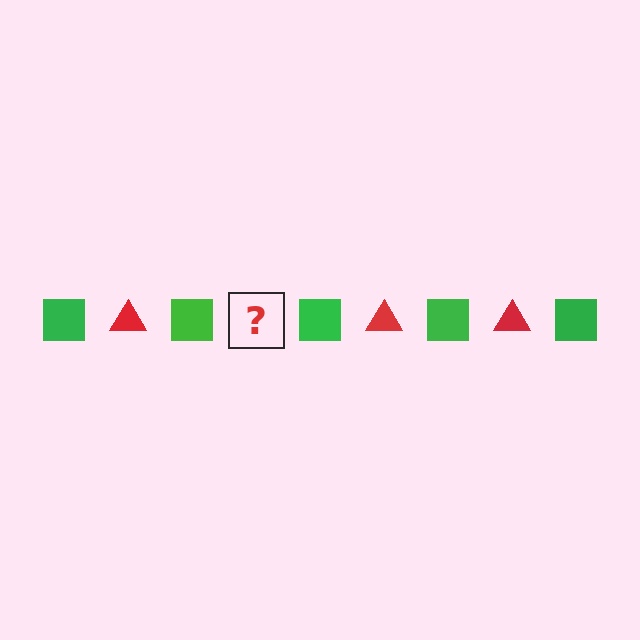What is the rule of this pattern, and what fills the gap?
The rule is that the pattern alternates between green square and red triangle. The gap should be filled with a red triangle.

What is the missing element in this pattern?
The missing element is a red triangle.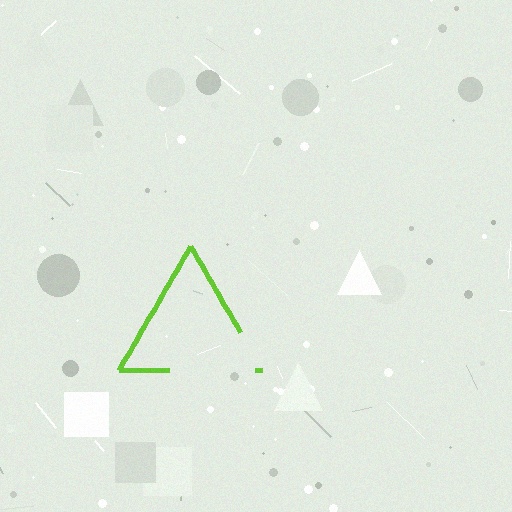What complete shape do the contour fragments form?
The contour fragments form a triangle.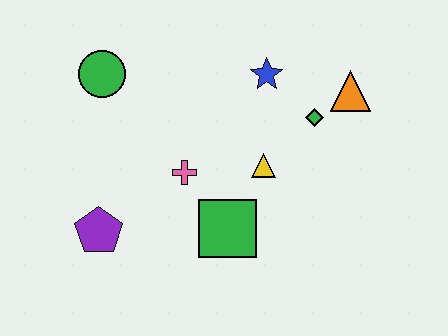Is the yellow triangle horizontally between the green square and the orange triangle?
Yes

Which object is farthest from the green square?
The green circle is farthest from the green square.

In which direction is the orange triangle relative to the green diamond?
The orange triangle is to the right of the green diamond.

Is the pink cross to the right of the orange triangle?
No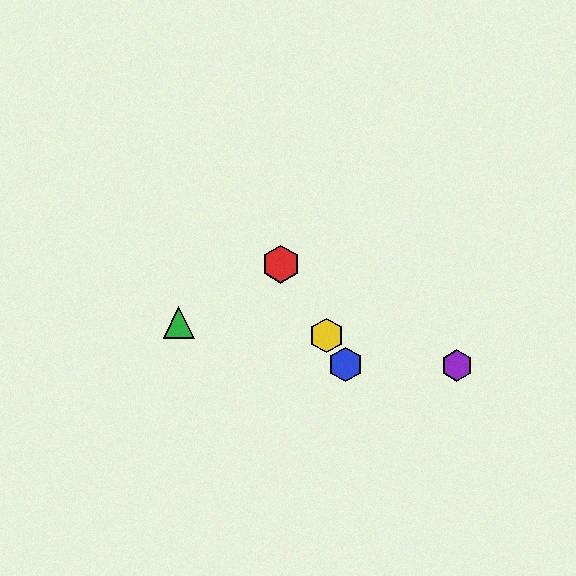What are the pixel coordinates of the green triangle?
The green triangle is at (179, 323).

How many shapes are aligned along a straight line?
3 shapes (the red hexagon, the blue hexagon, the yellow hexagon) are aligned along a straight line.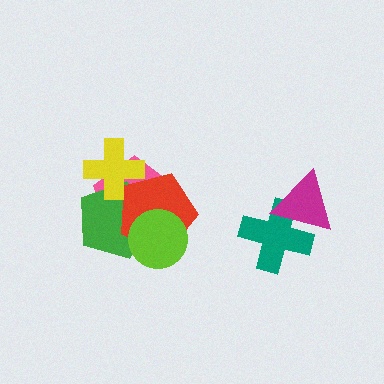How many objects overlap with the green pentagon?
4 objects overlap with the green pentagon.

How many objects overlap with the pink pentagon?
4 objects overlap with the pink pentagon.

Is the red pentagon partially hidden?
Yes, it is partially covered by another shape.